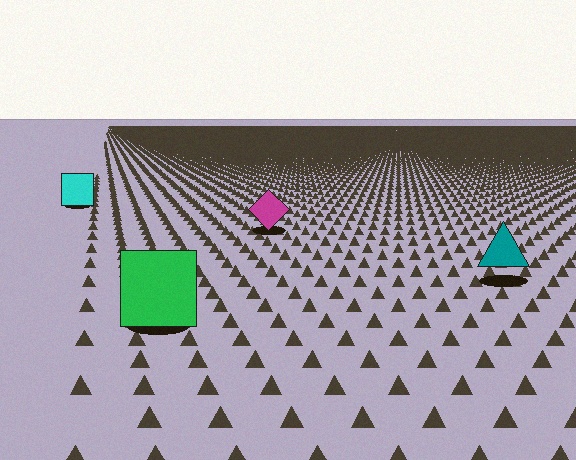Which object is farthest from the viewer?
The cyan square is farthest from the viewer. It appears smaller and the ground texture around it is denser.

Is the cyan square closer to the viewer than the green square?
No. The green square is closer — you can tell from the texture gradient: the ground texture is coarser near it.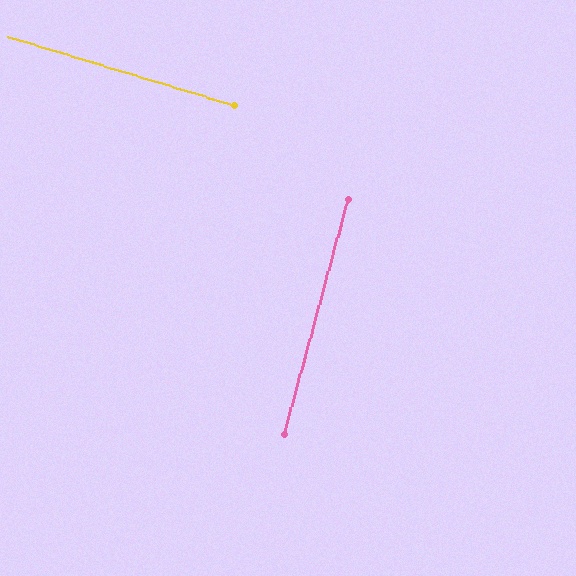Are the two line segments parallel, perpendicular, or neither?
Perpendicular — they meet at approximately 88°.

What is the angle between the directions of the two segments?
Approximately 88 degrees.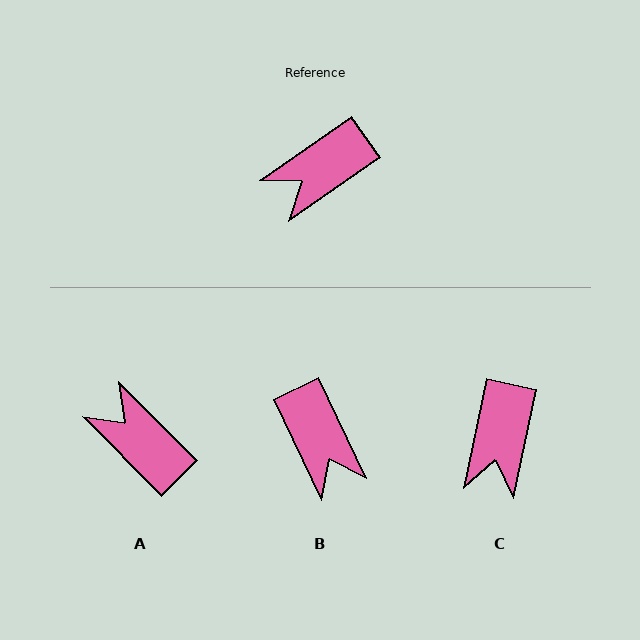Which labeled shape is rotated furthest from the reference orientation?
B, about 81 degrees away.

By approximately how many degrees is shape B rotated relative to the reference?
Approximately 81 degrees counter-clockwise.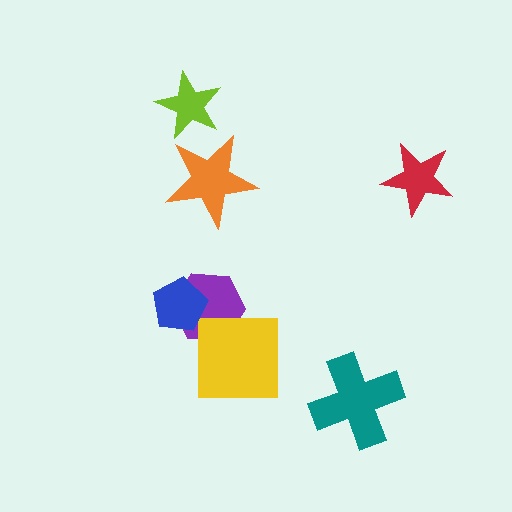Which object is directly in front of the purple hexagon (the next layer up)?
The yellow square is directly in front of the purple hexagon.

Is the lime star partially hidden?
No, no other shape covers it.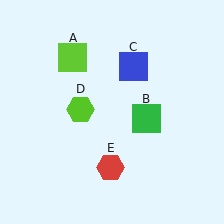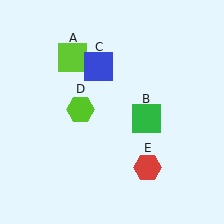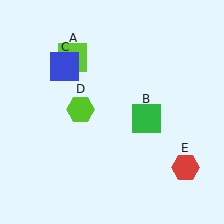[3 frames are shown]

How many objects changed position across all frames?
2 objects changed position: blue square (object C), red hexagon (object E).